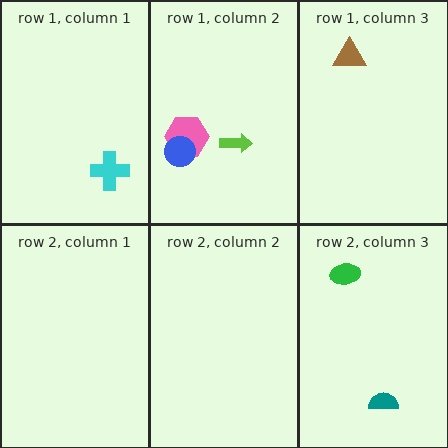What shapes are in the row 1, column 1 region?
The cyan cross.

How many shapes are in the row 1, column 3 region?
1.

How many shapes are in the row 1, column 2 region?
3.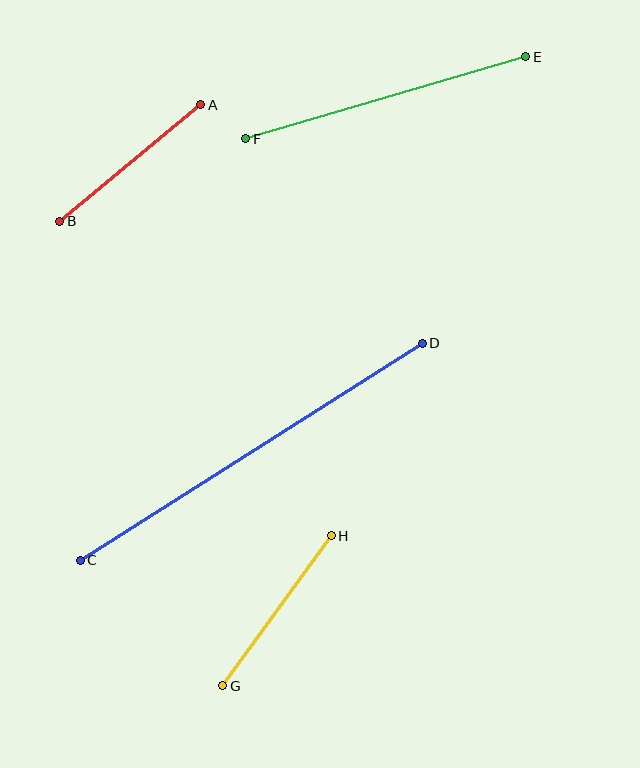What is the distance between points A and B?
The distance is approximately 183 pixels.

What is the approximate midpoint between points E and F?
The midpoint is at approximately (386, 98) pixels.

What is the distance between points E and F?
The distance is approximately 292 pixels.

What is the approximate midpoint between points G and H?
The midpoint is at approximately (277, 611) pixels.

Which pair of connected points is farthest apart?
Points C and D are farthest apart.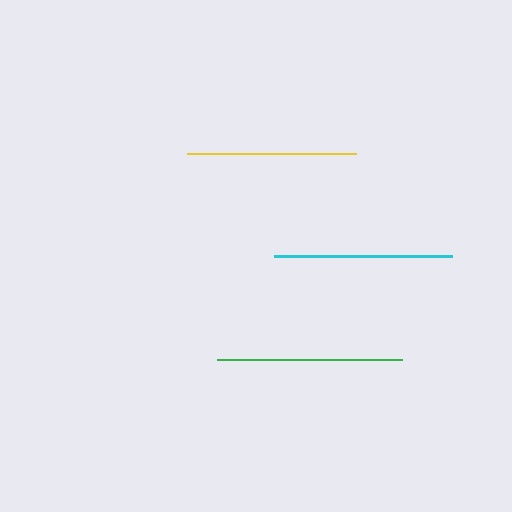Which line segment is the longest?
The green line is the longest at approximately 185 pixels.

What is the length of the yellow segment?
The yellow segment is approximately 169 pixels long.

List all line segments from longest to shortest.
From longest to shortest: green, cyan, yellow.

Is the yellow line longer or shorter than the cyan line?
The cyan line is longer than the yellow line.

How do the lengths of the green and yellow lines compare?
The green and yellow lines are approximately the same length.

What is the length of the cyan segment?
The cyan segment is approximately 178 pixels long.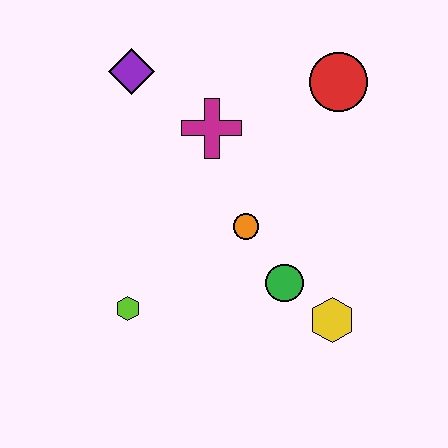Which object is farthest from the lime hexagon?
The red circle is farthest from the lime hexagon.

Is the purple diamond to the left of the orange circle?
Yes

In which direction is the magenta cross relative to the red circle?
The magenta cross is to the left of the red circle.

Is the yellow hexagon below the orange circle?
Yes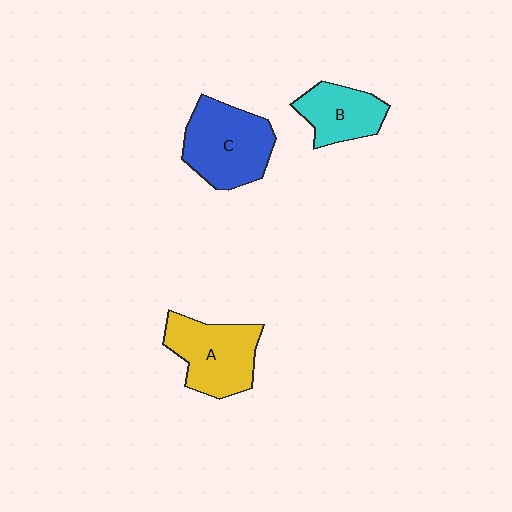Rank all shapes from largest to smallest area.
From largest to smallest: C (blue), A (yellow), B (cyan).